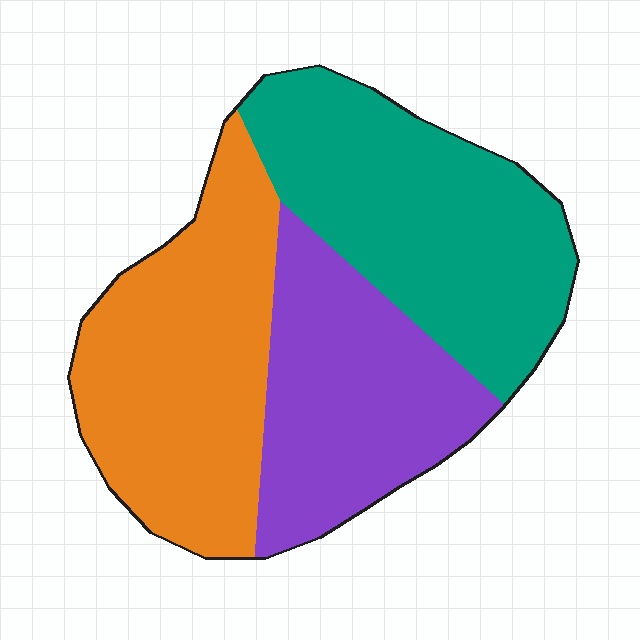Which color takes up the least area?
Purple, at roughly 30%.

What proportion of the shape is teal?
Teal takes up about three eighths (3/8) of the shape.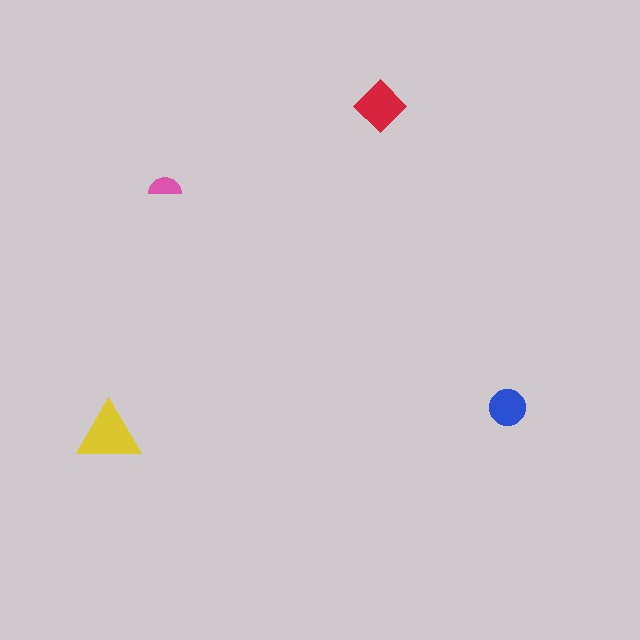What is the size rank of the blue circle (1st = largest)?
3rd.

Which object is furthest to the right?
The blue circle is rightmost.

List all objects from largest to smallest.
The yellow triangle, the red diamond, the blue circle, the pink semicircle.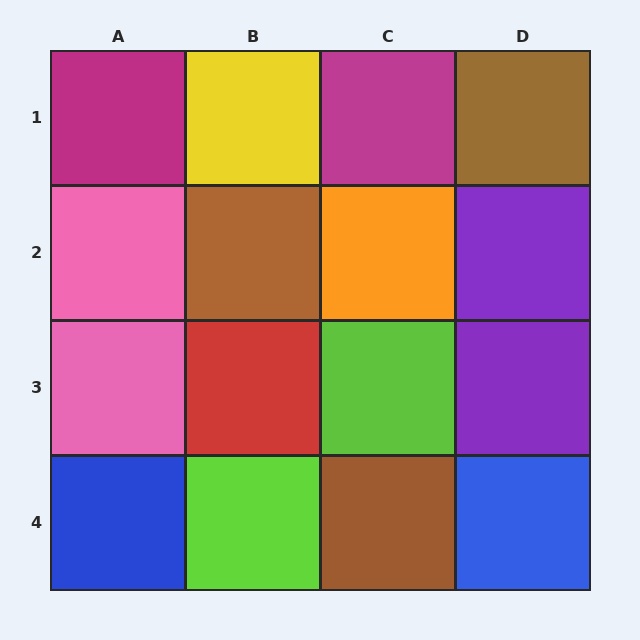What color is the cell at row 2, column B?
Brown.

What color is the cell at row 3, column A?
Pink.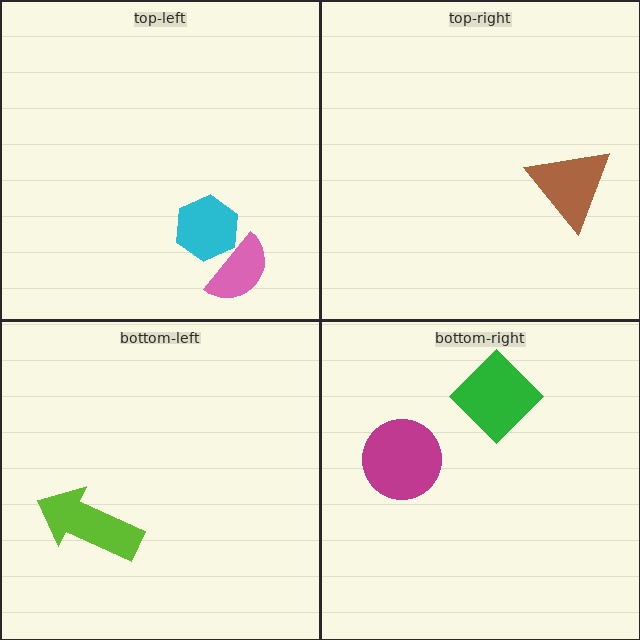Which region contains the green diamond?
The bottom-right region.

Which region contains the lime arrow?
The bottom-left region.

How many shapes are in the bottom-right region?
2.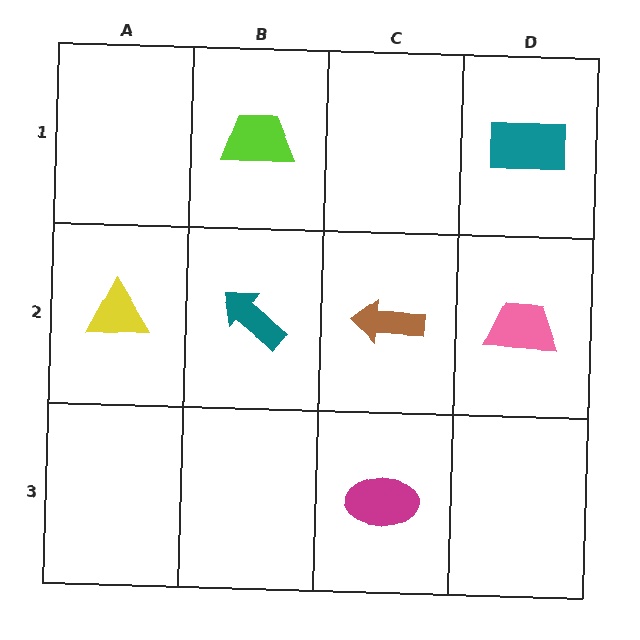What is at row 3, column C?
A magenta ellipse.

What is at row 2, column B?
A teal arrow.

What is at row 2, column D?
A pink trapezoid.